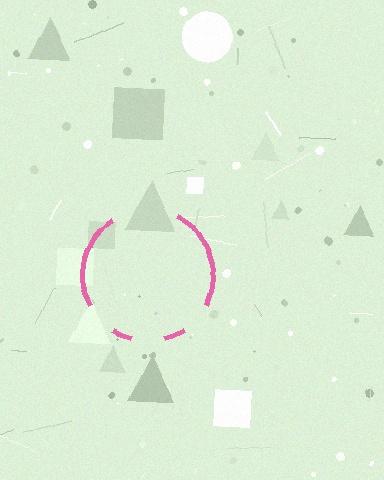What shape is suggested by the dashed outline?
The dashed outline suggests a circle.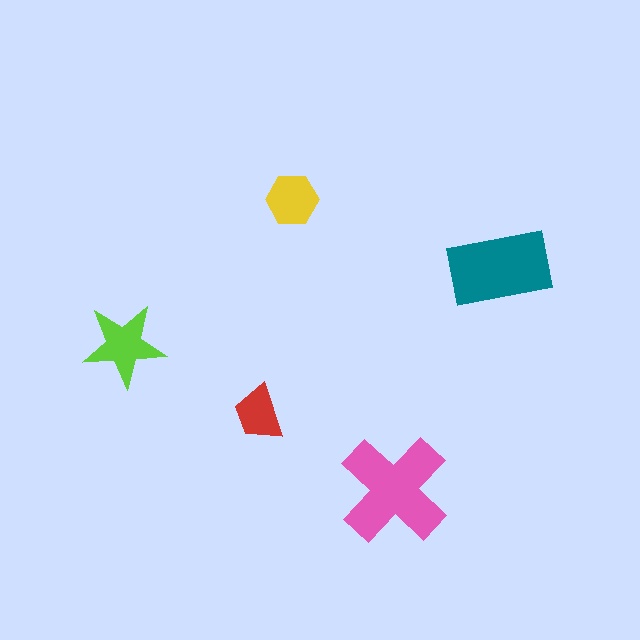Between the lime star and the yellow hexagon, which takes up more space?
The lime star.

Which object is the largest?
The pink cross.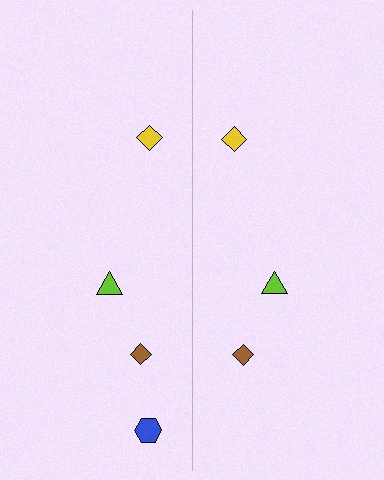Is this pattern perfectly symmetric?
No, the pattern is not perfectly symmetric. A blue hexagon is missing from the right side.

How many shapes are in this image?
There are 7 shapes in this image.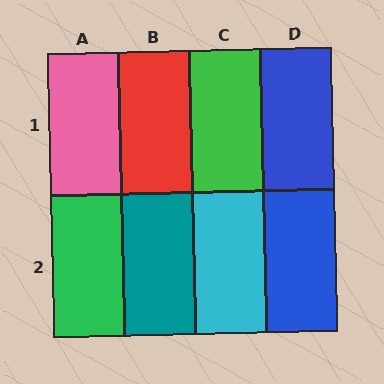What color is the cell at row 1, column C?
Green.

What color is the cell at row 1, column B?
Red.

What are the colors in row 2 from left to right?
Green, teal, cyan, blue.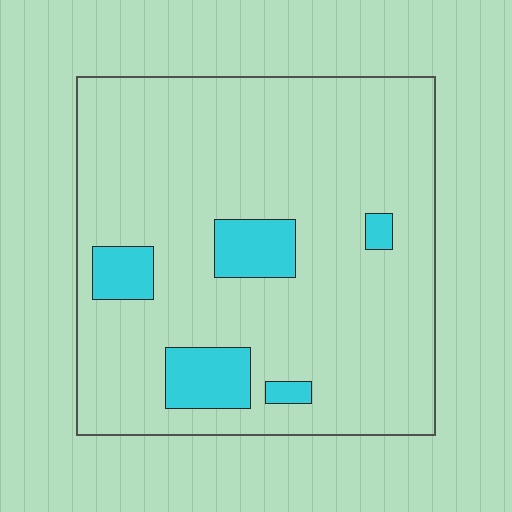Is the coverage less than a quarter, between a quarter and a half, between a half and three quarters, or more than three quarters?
Less than a quarter.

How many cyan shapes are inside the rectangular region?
5.